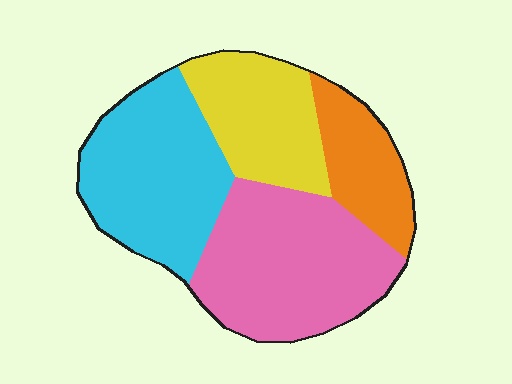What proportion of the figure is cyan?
Cyan takes up between a sixth and a third of the figure.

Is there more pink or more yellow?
Pink.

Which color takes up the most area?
Pink, at roughly 35%.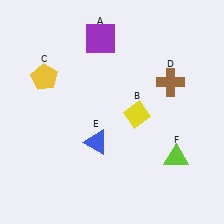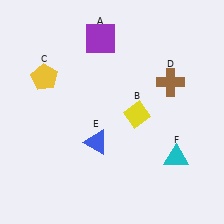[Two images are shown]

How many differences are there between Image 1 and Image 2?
There is 1 difference between the two images.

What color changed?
The triangle (F) changed from lime in Image 1 to cyan in Image 2.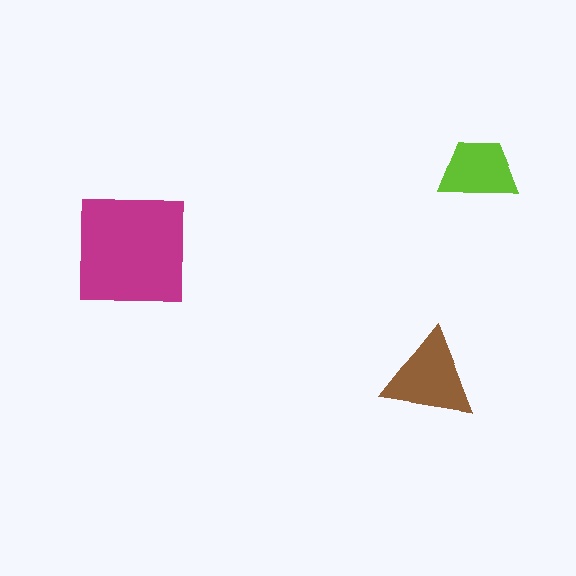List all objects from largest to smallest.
The magenta square, the brown triangle, the lime trapezoid.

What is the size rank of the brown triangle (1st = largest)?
2nd.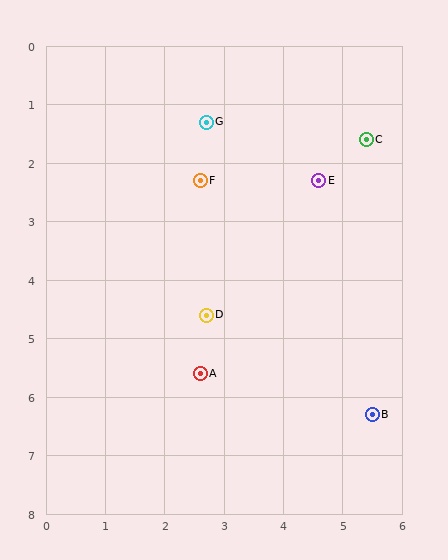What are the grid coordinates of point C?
Point C is at approximately (5.4, 1.6).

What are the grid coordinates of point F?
Point F is at approximately (2.6, 2.3).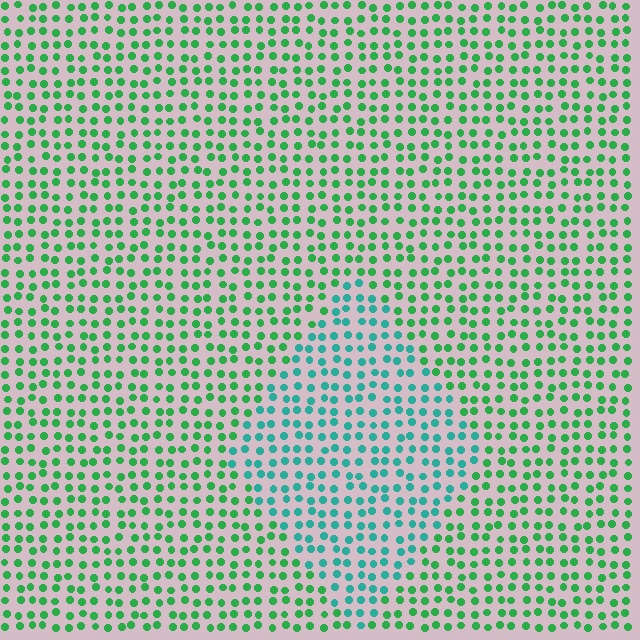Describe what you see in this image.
The image is filled with small green elements in a uniform arrangement. A diamond-shaped region is visible where the elements are tinted to a slightly different hue, forming a subtle color boundary.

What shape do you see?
I see a diamond.